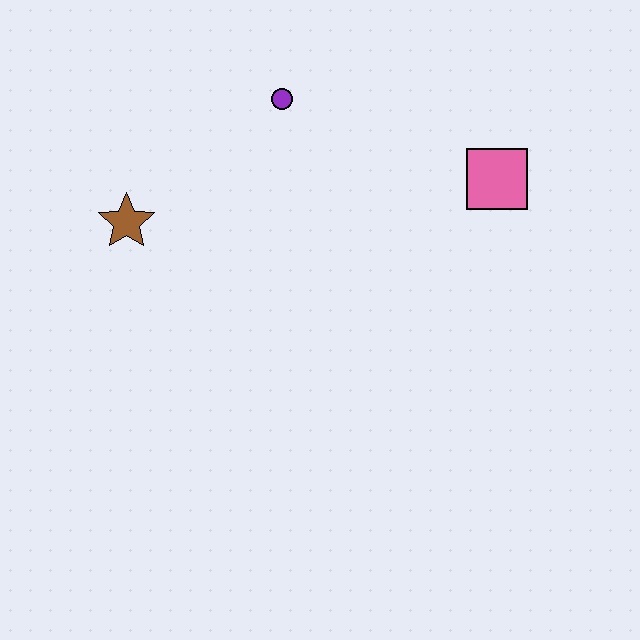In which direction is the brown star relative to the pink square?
The brown star is to the left of the pink square.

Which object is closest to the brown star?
The purple circle is closest to the brown star.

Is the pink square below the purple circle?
Yes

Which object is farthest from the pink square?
The brown star is farthest from the pink square.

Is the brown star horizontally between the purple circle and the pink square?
No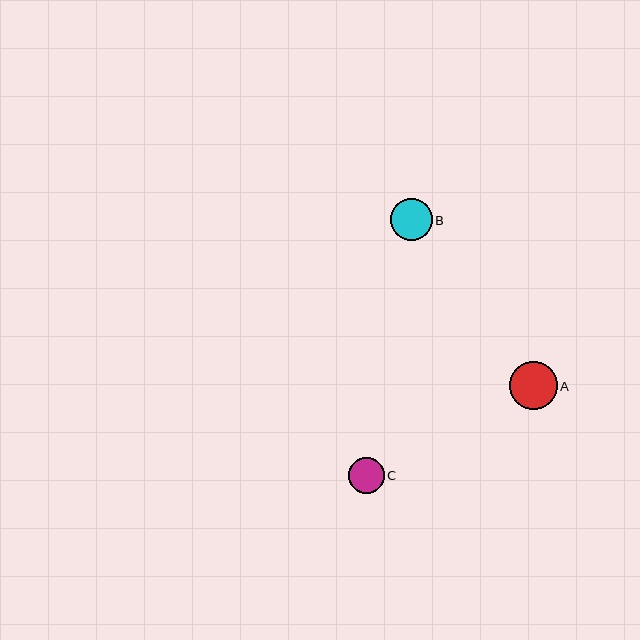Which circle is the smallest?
Circle C is the smallest with a size of approximately 36 pixels.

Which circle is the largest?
Circle A is the largest with a size of approximately 48 pixels.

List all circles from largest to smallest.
From largest to smallest: A, B, C.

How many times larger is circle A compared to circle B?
Circle A is approximately 1.1 times the size of circle B.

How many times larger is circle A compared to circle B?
Circle A is approximately 1.1 times the size of circle B.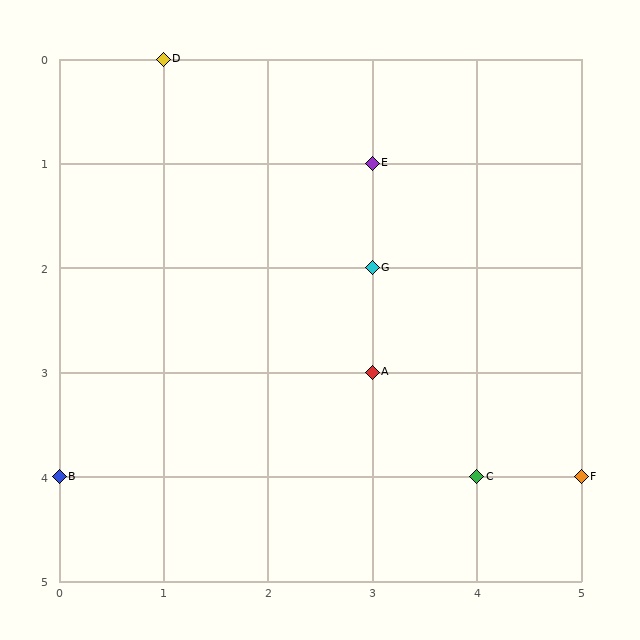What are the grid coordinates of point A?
Point A is at grid coordinates (3, 3).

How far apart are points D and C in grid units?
Points D and C are 3 columns and 4 rows apart (about 5.0 grid units diagonally).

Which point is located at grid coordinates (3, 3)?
Point A is at (3, 3).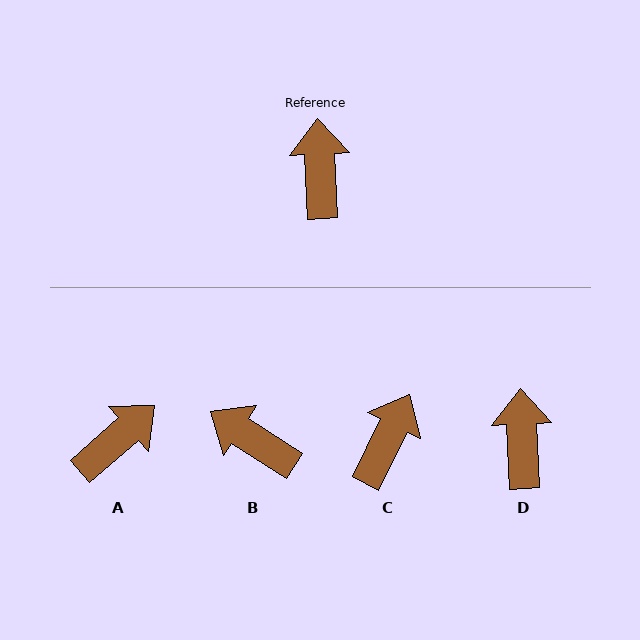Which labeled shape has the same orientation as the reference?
D.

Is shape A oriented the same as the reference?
No, it is off by about 51 degrees.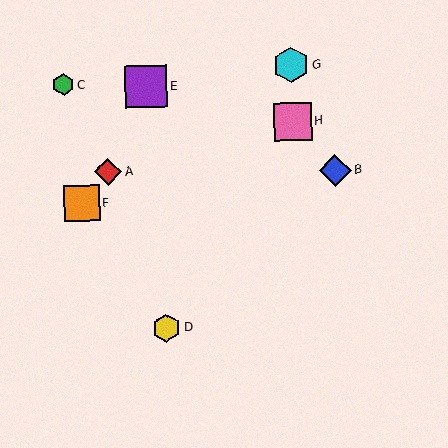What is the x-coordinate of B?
Object B is at x≈335.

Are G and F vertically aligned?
No, G is at x≈291 and F is at x≈82.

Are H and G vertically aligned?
Yes, both are at x≈293.